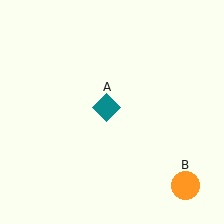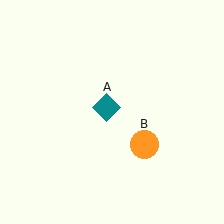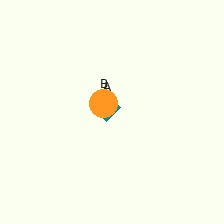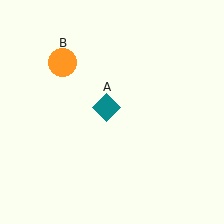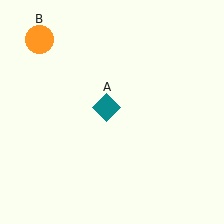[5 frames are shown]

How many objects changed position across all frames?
1 object changed position: orange circle (object B).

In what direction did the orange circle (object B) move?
The orange circle (object B) moved up and to the left.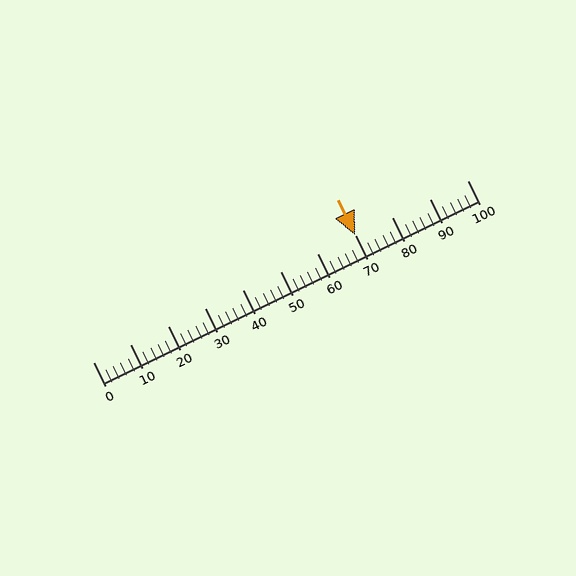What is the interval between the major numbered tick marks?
The major tick marks are spaced 10 units apart.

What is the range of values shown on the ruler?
The ruler shows values from 0 to 100.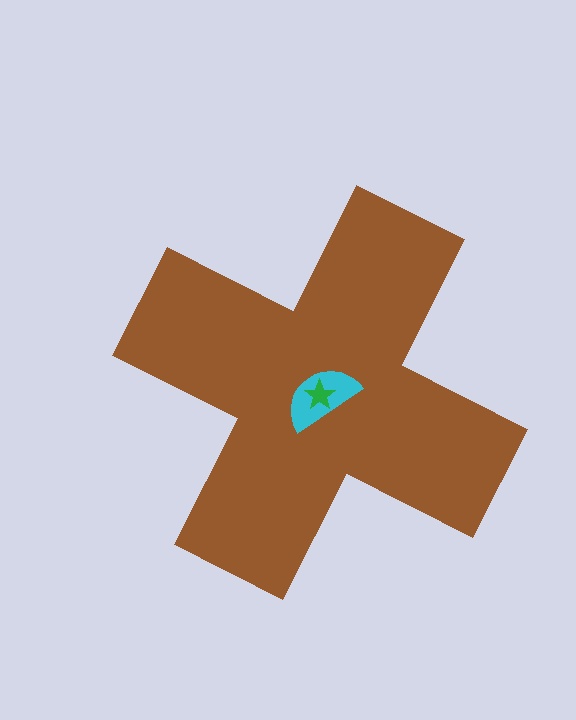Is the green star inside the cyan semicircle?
Yes.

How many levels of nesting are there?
3.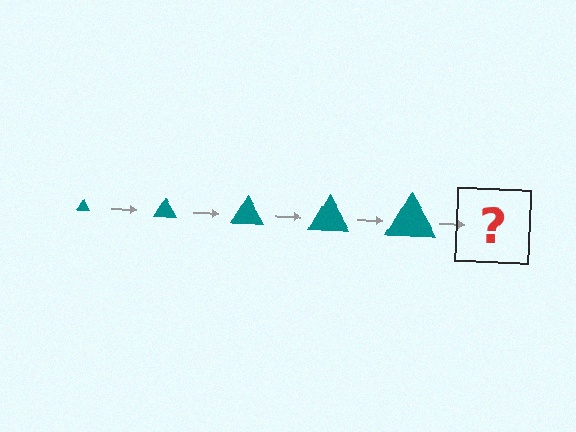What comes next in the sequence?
The next element should be a teal triangle, larger than the previous one.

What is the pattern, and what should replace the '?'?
The pattern is that the triangle gets progressively larger each step. The '?' should be a teal triangle, larger than the previous one.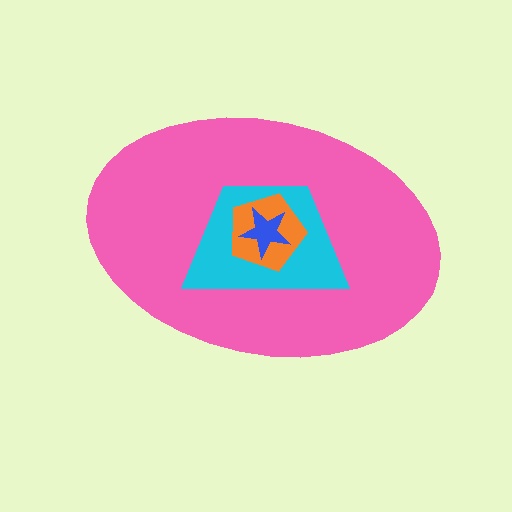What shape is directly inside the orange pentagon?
The blue star.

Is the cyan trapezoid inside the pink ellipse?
Yes.